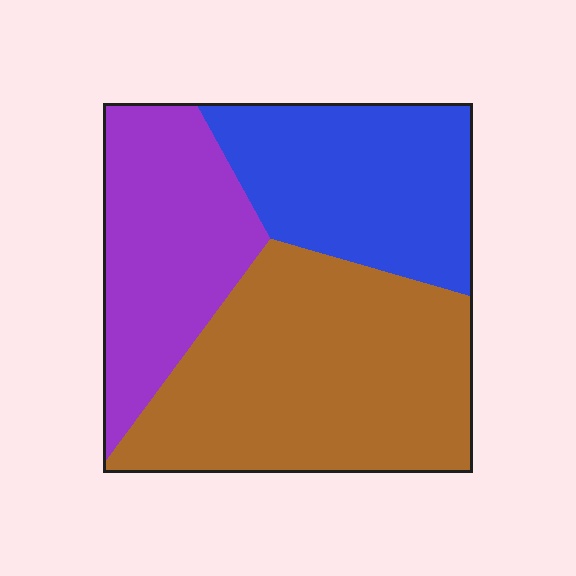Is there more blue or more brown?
Brown.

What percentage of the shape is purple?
Purple covers 27% of the shape.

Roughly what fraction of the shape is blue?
Blue takes up about one quarter (1/4) of the shape.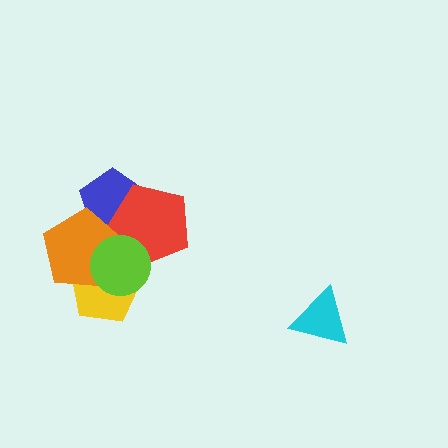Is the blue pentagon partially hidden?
Yes, it is partially covered by another shape.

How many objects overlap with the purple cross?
5 objects overlap with the purple cross.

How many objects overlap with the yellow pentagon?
3 objects overlap with the yellow pentagon.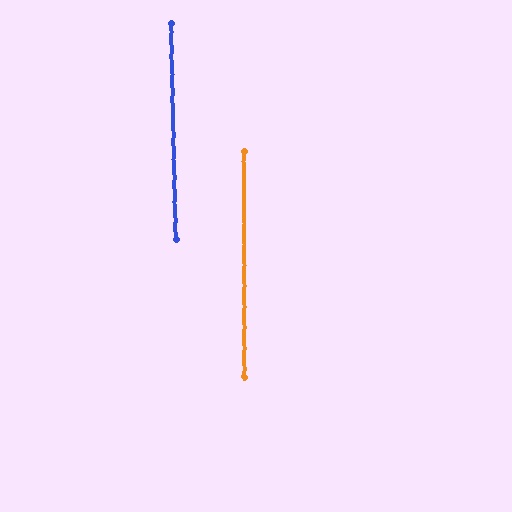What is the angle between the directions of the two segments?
Approximately 1 degree.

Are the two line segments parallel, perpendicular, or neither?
Parallel — their directions differ by only 1.1°.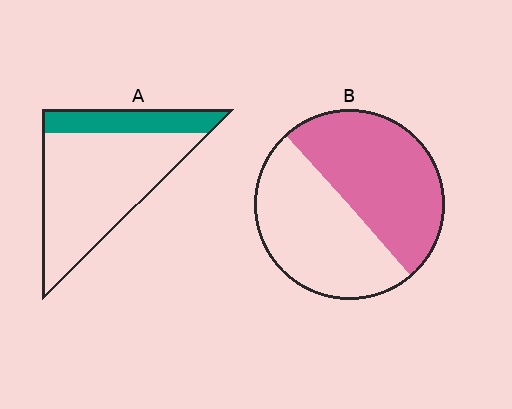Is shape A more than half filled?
No.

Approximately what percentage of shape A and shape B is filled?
A is approximately 25% and B is approximately 50%.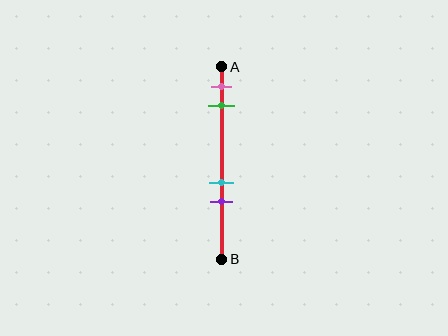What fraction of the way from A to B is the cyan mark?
The cyan mark is approximately 60% (0.6) of the way from A to B.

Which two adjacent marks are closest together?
The cyan and purple marks are the closest adjacent pair.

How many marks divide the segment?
There are 4 marks dividing the segment.